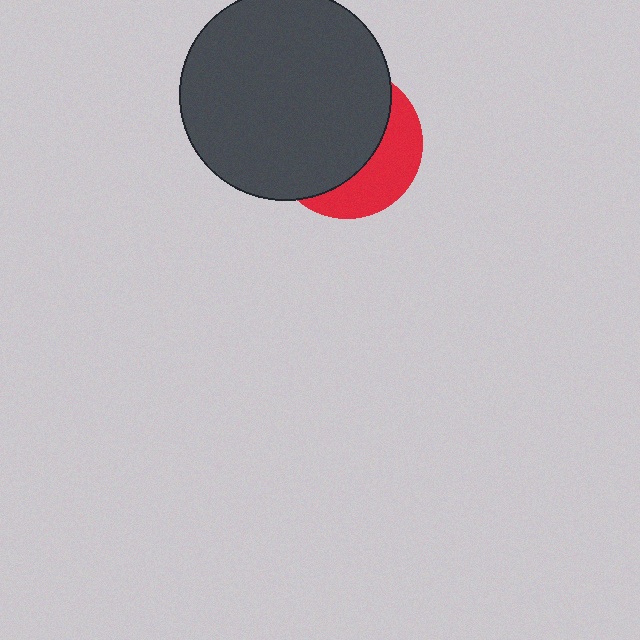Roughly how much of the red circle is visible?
A small part of it is visible (roughly 35%).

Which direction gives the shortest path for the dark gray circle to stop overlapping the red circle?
Moving toward the upper-left gives the shortest separation.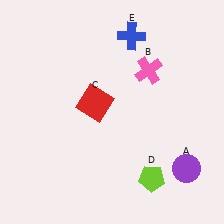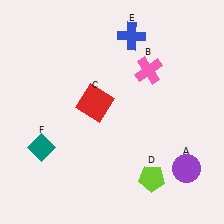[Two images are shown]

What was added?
A teal diamond (F) was added in Image 2.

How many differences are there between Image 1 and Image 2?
There is 1 difference between the two images.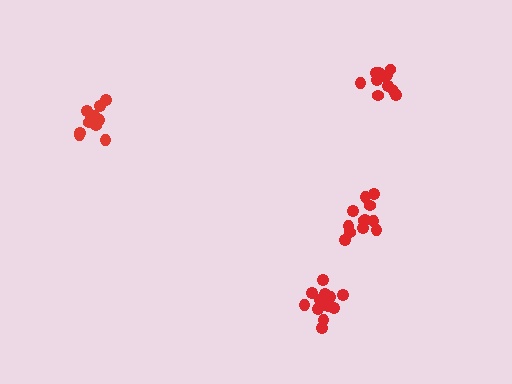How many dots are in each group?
Group 1: 12 dots, Group 2: 12 dots, Group 3: 11 dots, Group 4: 13 dots (48 total).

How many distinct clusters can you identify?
There are 4 distinct clusters.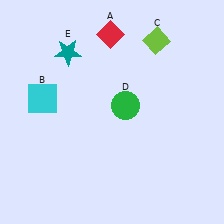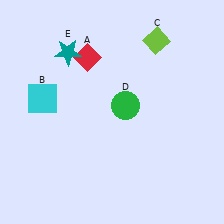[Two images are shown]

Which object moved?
The red diamond (A) moved down.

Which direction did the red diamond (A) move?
The red diamond (A) moved down.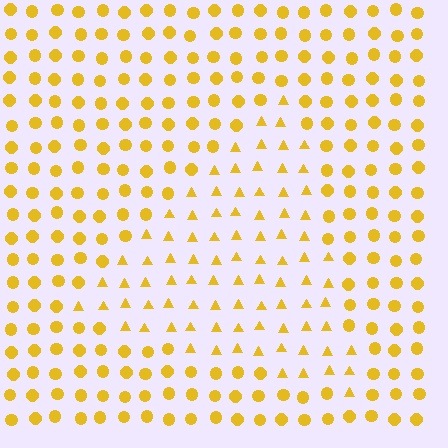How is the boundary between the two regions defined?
The boundary is defined by a change in element shape: triangles inside vs. circles outside. All elements share the same color and spacing.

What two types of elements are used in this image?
The image uses triangles inside the triangle region and circles outside it.